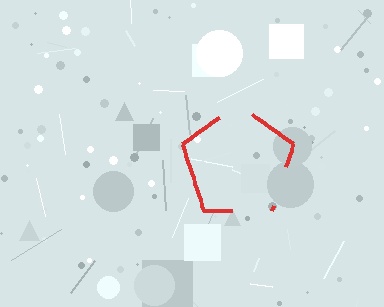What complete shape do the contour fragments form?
The contour fragments form a pentagon.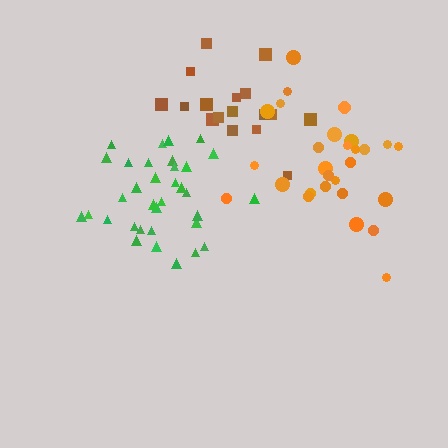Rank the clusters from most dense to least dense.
green, brown, orange.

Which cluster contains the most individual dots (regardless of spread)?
Green (34).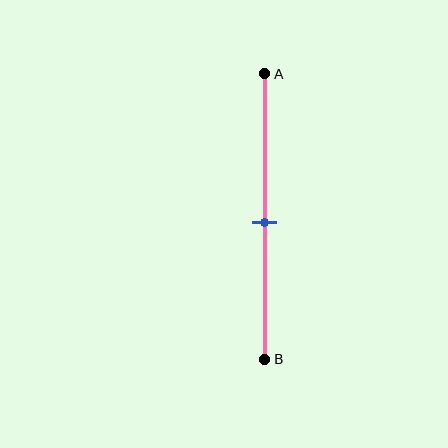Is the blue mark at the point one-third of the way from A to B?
No, the mark is at about 50% from A, not at the 33% one-third point.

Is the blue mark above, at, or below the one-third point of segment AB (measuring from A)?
The blue mark is below the one-third point of segment AB.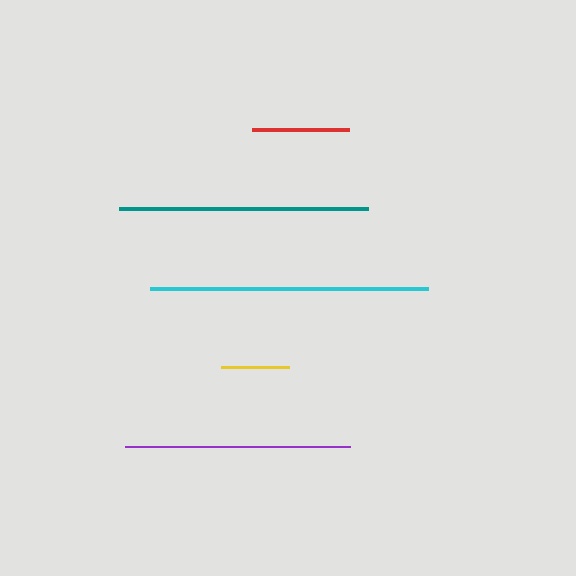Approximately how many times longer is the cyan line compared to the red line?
The cyan line is approximately 2.9 times the length of the red line.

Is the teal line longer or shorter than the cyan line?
The cyan line is longer than the teal line.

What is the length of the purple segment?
The purple segment is approximately 225 pixels long.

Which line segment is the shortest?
The yellow line is the shortest at approximately 68 pixels.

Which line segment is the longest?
The cyan line is the longest at approximately 278 pixels.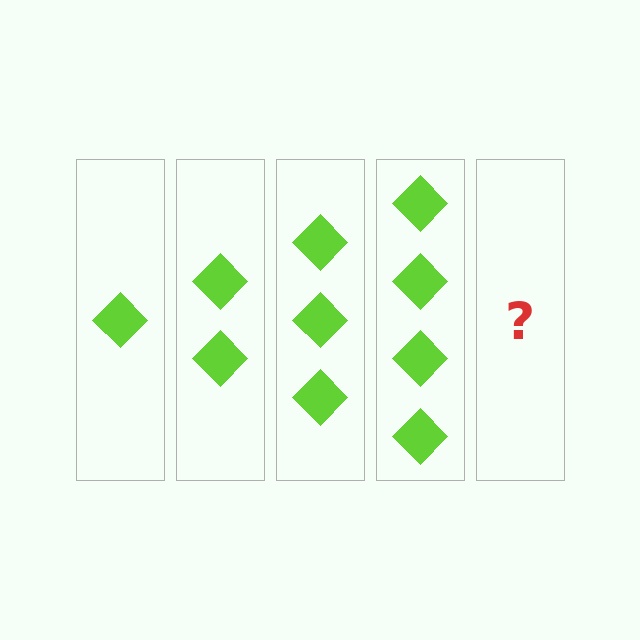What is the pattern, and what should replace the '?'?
The pattern is that each step adds one more diamond. The '?' should be 5 diamonds.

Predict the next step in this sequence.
The next step is 5 diamonds.